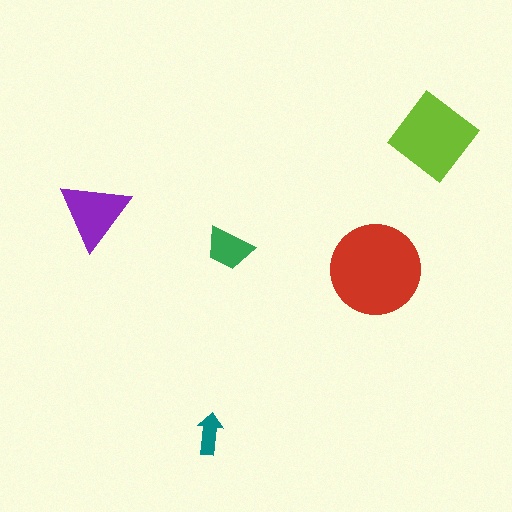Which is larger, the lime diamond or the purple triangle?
The lime diamond.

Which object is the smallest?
The teal arrow.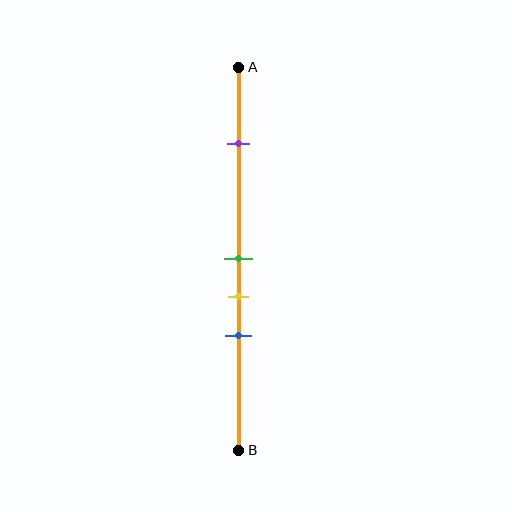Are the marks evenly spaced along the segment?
No, the marks are not evenly spaced.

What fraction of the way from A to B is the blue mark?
The blue mark is approximately 70% (0.7) of the way from A to B.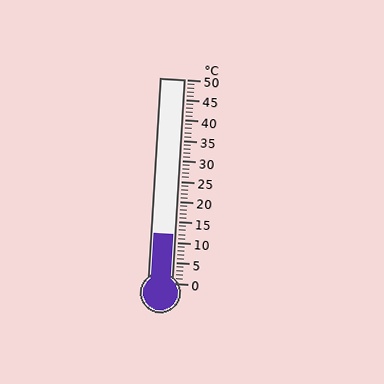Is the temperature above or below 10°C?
The temperature is above 10°C.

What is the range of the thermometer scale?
The thermometer scale ranges from 0°C to 50°C.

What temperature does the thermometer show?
The thermometer shows approximately 12°C.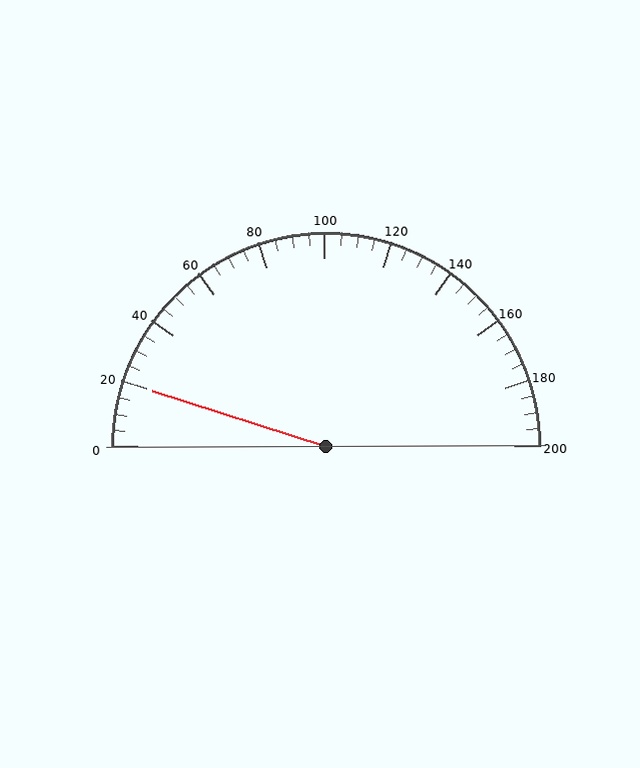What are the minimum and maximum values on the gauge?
The gauge ranges from 0 to 200.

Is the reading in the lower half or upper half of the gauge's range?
The reading is in the lower half of the range (0 to 200).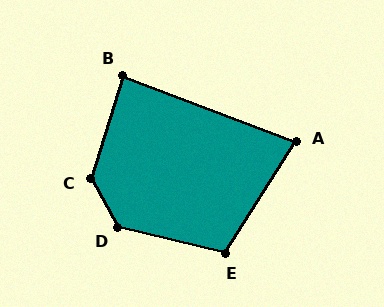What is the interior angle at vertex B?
Approximately 86 degrees (approximately right).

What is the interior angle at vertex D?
Approximately 133 degrees (obtuse).